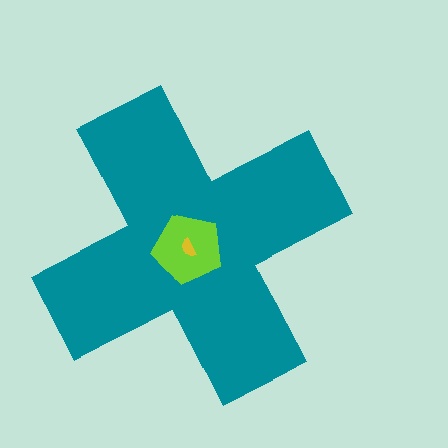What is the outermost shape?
The teal cross.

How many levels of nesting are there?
3.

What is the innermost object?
The yellow semicircle.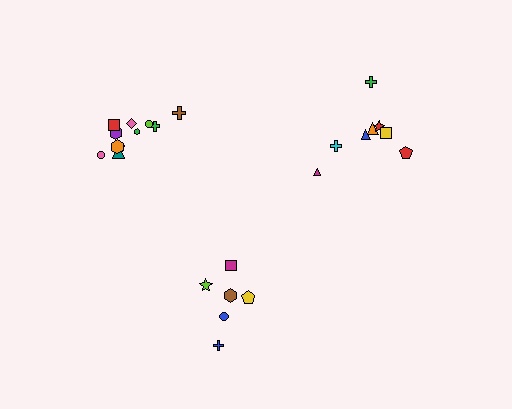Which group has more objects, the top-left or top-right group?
The top-left group.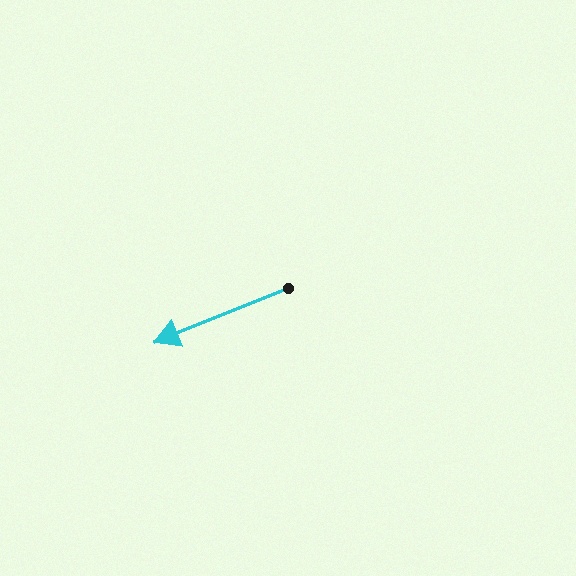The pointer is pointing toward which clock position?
Roughly 8 o'clock.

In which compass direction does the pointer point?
West.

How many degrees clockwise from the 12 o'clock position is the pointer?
Approximately 248 degrees.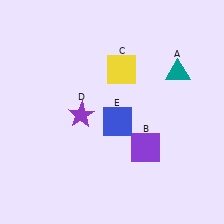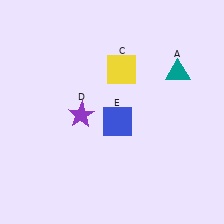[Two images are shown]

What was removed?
The purple square (B) was removed in Image 2.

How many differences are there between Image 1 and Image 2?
There is 1 difference between the two images.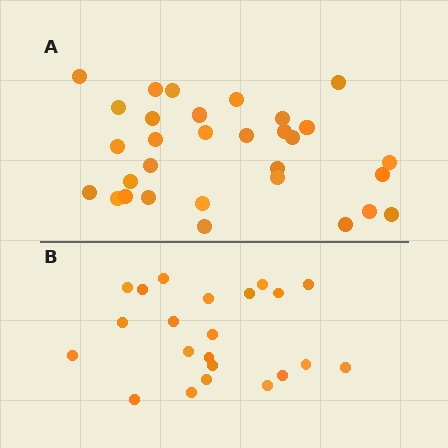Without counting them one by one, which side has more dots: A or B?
Region A (the top region) has more dots.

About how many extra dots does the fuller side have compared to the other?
Region A has roughly 8 or so more dots than region B.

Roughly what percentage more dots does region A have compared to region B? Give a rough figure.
About 40% more.